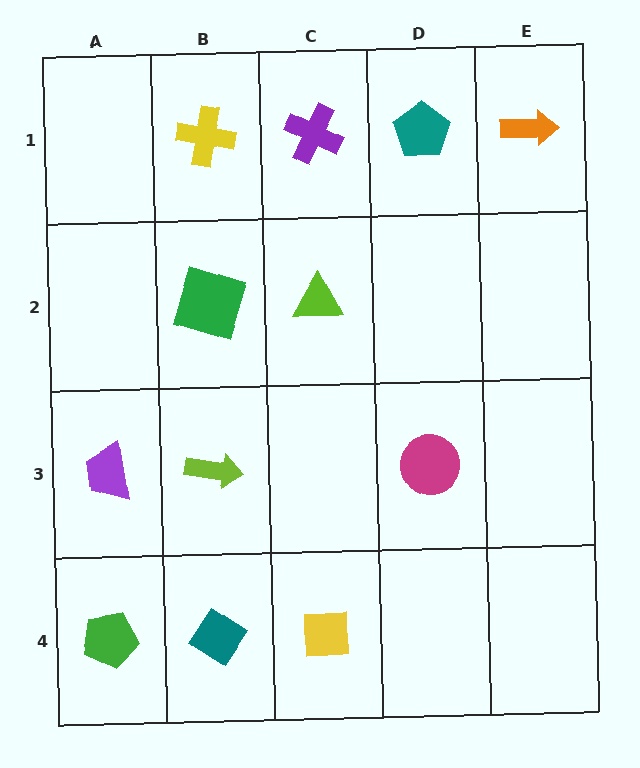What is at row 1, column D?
A teal pentagon.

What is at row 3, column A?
A purple trapezoid.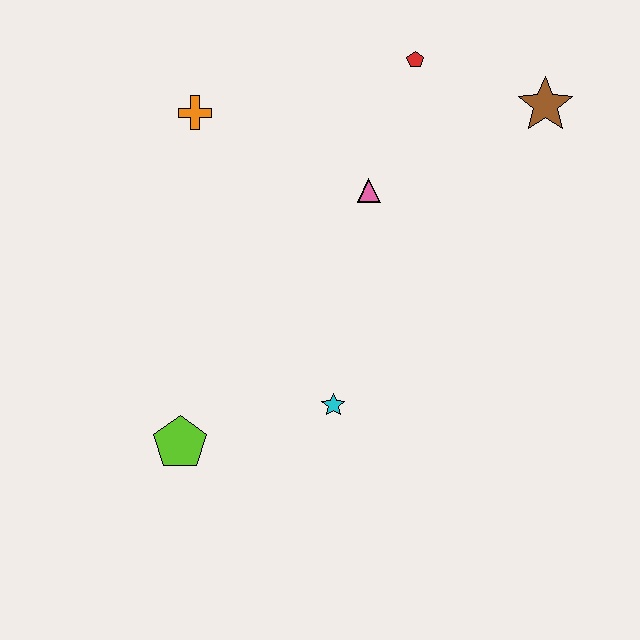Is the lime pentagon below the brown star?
Yes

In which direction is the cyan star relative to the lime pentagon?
The cyan star is to the right of the lime pentagon.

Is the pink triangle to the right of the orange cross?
Yes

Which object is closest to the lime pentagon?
The cyan star is closest to the lime pentagon.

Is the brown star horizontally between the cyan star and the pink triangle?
No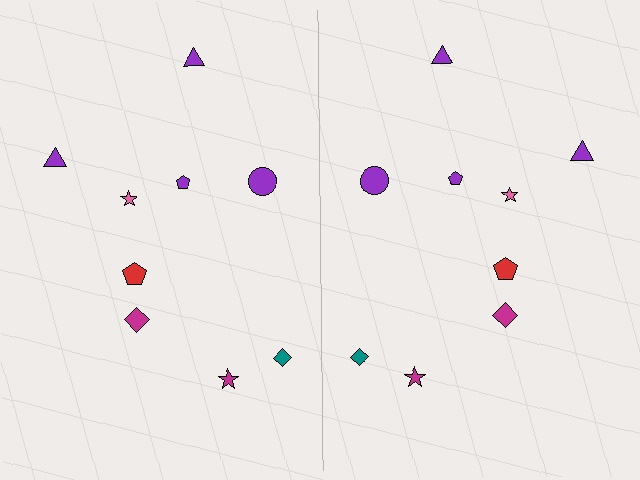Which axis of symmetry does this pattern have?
The pattern has a vertical axis of symmetry running through the center of the image.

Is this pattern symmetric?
Yes, this pattern has bilateral (reflection) symmetry.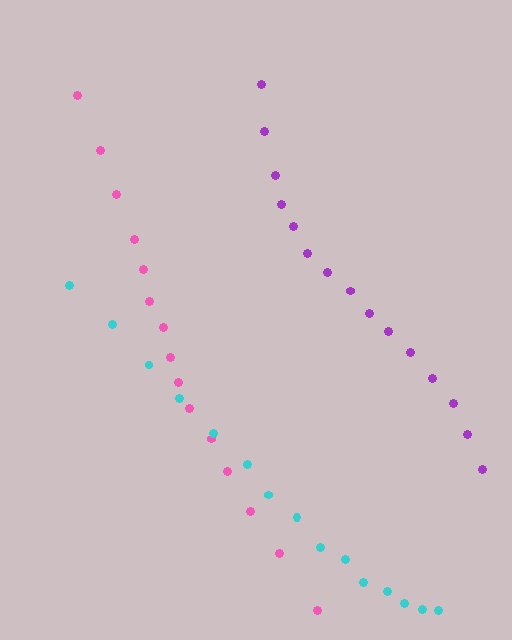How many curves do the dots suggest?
There are 3 distinct paths.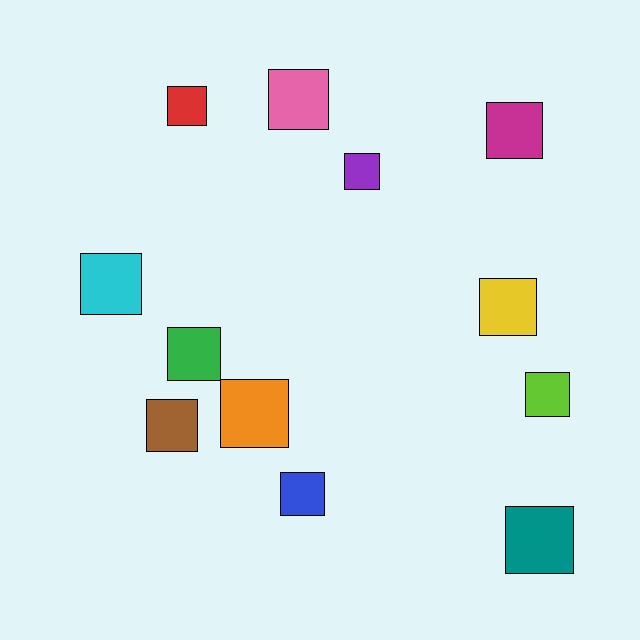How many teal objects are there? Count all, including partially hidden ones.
There is 1 teal object.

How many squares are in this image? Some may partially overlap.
There are 12 squares.